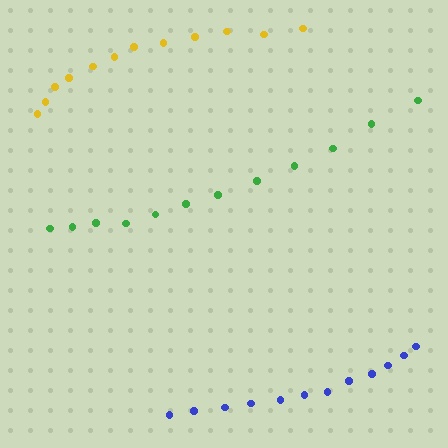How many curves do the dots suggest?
There are 3 distinct paths.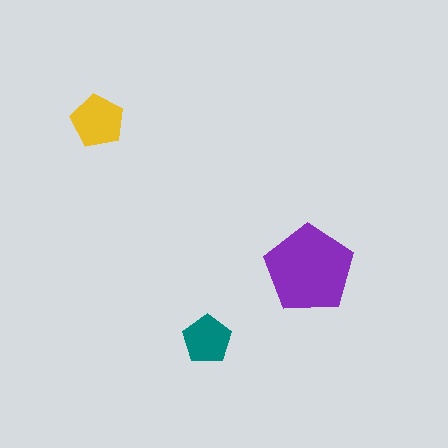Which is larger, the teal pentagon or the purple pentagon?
The purple one.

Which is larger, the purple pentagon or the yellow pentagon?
The purple one.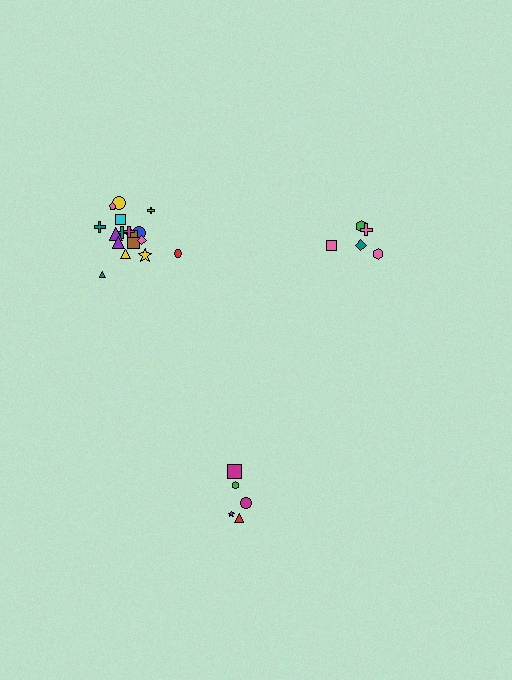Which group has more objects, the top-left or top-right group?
The top-left group.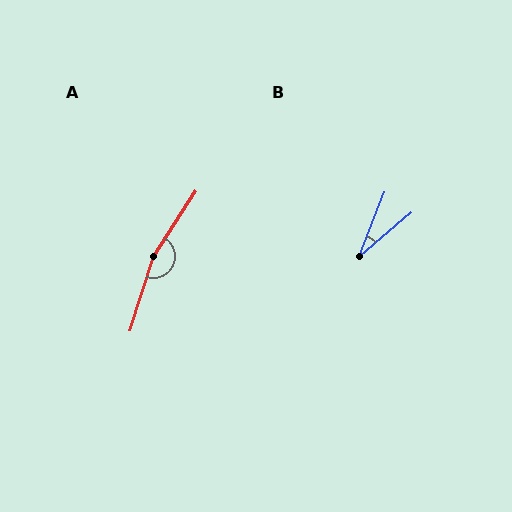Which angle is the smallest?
B, at approximately 28 degrees.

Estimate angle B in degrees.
Approximately 28 degrees.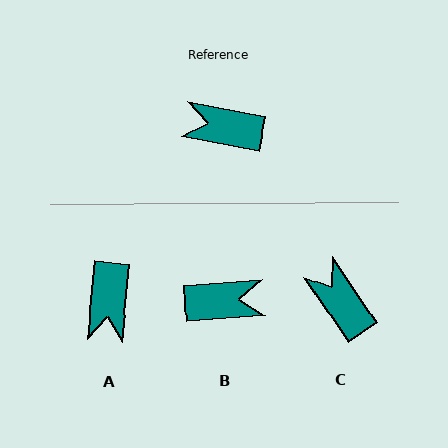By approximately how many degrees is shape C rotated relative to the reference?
Approximately 45 degrees clockwise.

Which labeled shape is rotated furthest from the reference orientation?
B, about 165 degrees away.